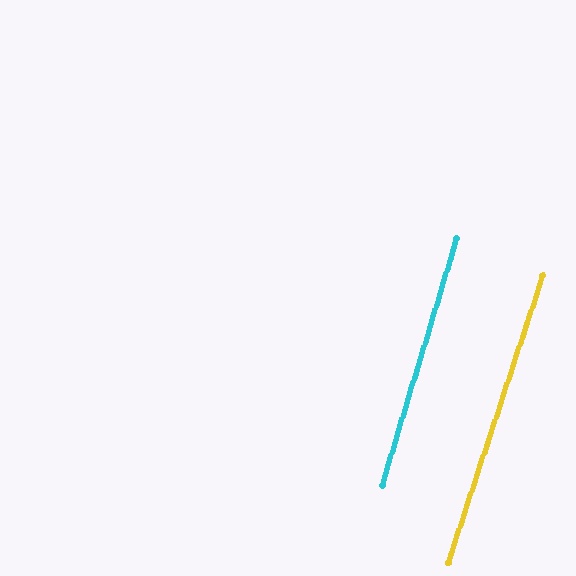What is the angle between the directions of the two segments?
Approximately 1 degree.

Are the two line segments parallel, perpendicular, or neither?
Parallel — their directions differ by only 1.5°.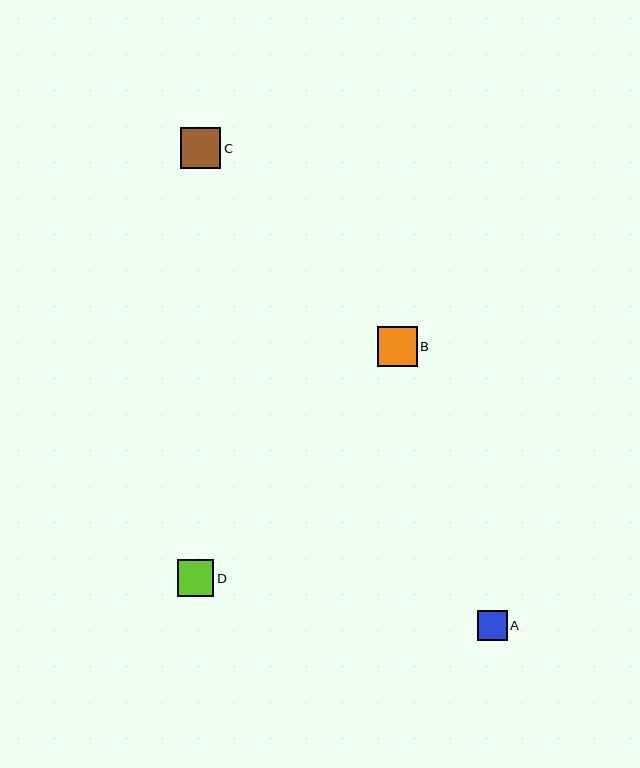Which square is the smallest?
Square A is the smallest with a size of approximately 30 pixels.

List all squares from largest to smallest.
From largest to smallest: C, B, D, A.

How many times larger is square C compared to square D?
Square C is approximately 1.1 times the size of square D.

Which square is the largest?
Square C is the largest with a size of approximately 41 pixels.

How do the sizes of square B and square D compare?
Square B and square D are approximately the same size.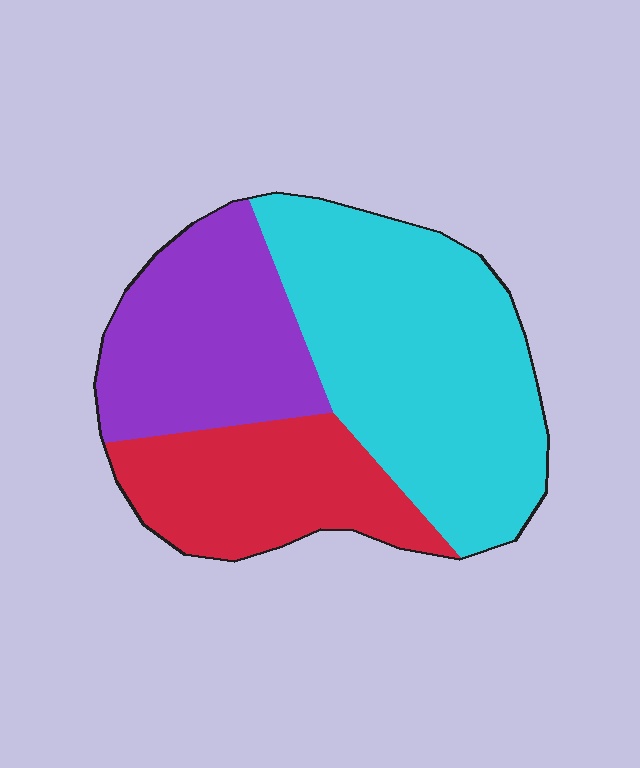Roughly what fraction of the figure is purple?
Purple takes up between a sixth and a third of the figure.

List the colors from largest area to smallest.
From largest to smallest: cyan, purple, red.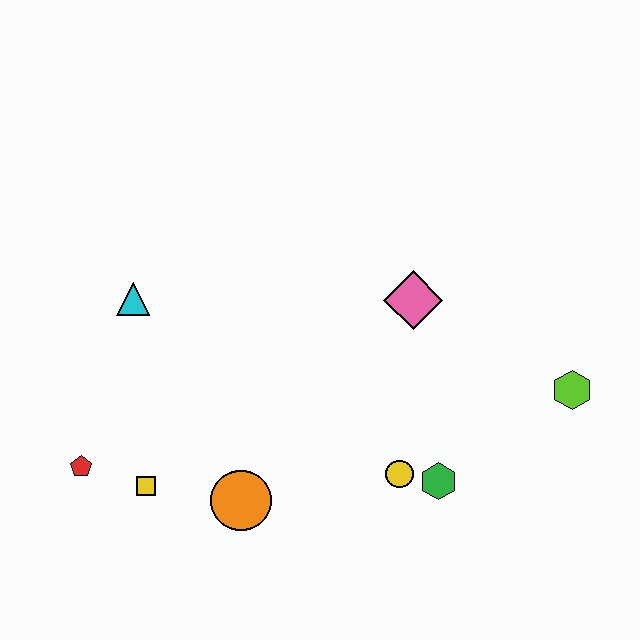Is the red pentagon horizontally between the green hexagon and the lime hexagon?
No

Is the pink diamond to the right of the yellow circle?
Yes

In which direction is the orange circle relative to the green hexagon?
The orange circle is to the left of the green hexagon.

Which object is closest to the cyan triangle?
The red pentagon is closest to the cyan triangle.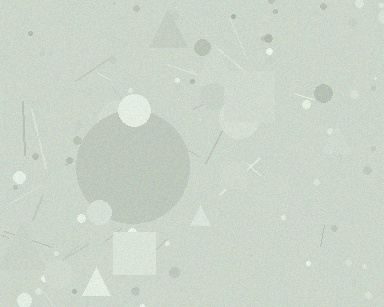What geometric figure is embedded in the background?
A circle is embedded in the background.